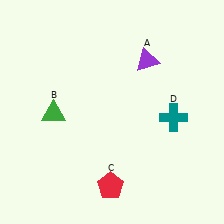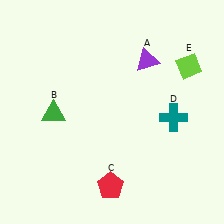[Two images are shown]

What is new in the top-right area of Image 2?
A lime diamond (E) was added in the top-right area of Image 2.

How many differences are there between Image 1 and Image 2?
There is 1 difference between the two images.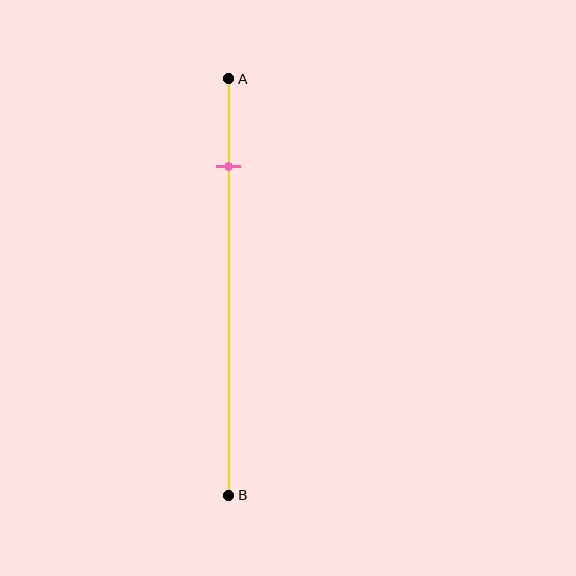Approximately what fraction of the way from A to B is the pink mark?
The pink mark is approximately 20% of the way from A to B.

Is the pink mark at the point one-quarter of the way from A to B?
No, the mark is at about 20% from A, not at the 25% one-quarter point.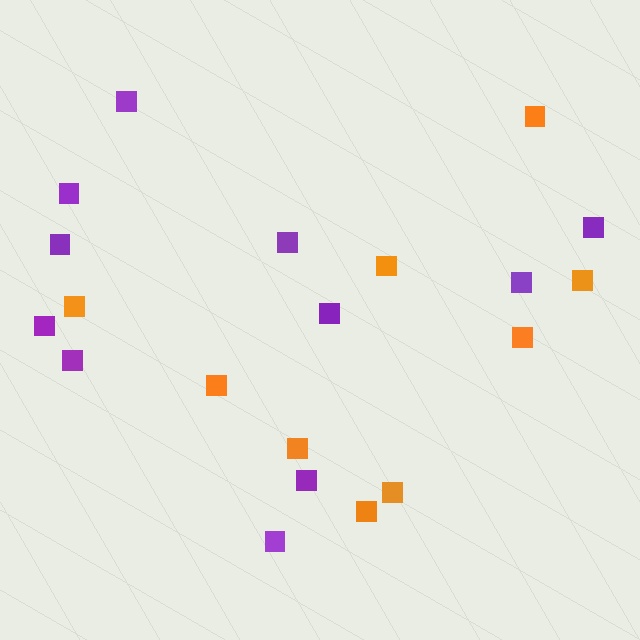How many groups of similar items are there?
There are 2 groups: one group of purple squares (11) and one group of orange squares (9).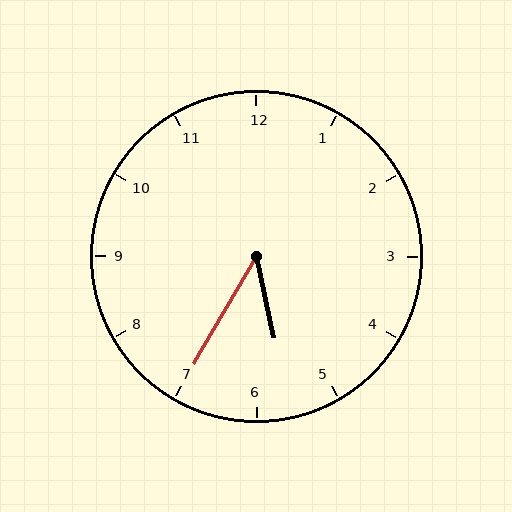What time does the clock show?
5:35.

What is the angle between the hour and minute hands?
Approximately 42 degrees.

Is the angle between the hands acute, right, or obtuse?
It is acute.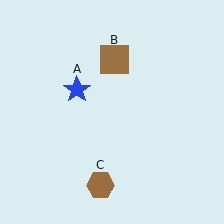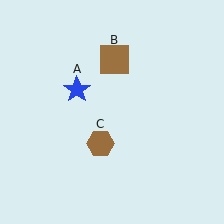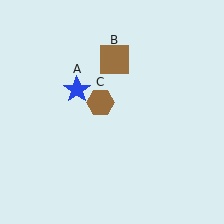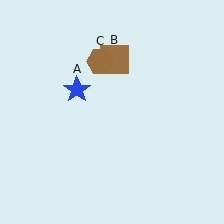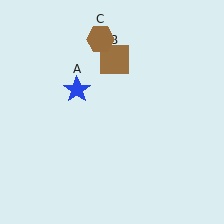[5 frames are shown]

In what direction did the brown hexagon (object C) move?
The brown hexagon (object C) moved up.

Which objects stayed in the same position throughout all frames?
Blue star (object A) and brown square (object B) remained stationary.